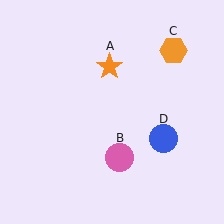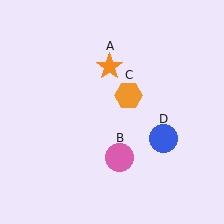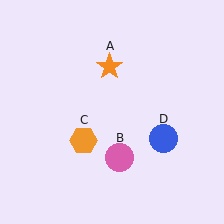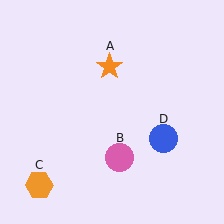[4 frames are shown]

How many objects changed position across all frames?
1 object changed position: orange hexagon (object C).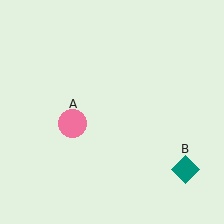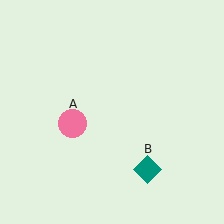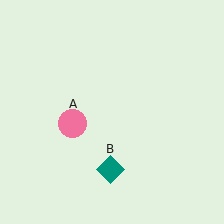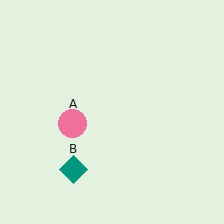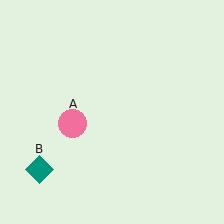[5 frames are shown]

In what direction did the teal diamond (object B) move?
The teal diamond (object B) moved left.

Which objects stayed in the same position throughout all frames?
Pink circle (object A) remained stationary.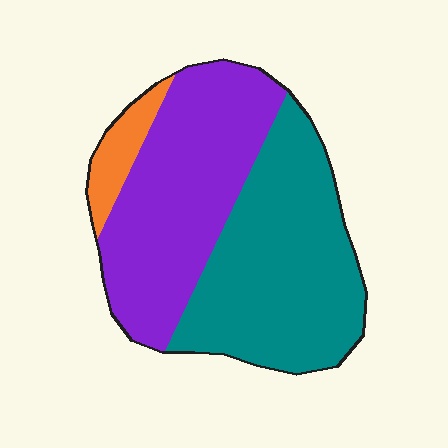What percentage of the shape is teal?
Teal takes up about one half (1/2) of the shape.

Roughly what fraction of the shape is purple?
Purple takes up between a quarter and a half of the shape.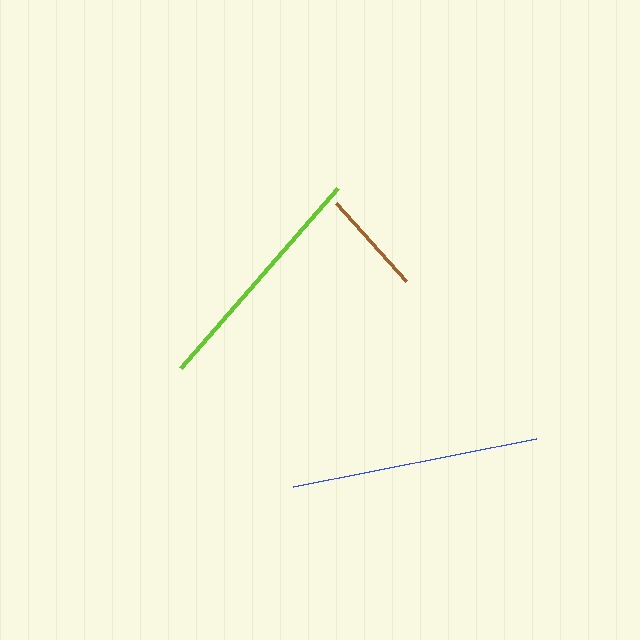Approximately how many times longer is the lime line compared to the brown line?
The lime line is approximately 2.3 times the length of the brown line.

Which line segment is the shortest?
The brown line is the shortest at approximately 104 pixels.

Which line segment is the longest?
The blue line is the longest at approximately 248 pixels.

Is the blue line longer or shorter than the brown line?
The blue line is longer than the brown line.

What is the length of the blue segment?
The blue segment is approximately 248 pixels long.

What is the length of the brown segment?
The brown segment is approximately 104 pixels long.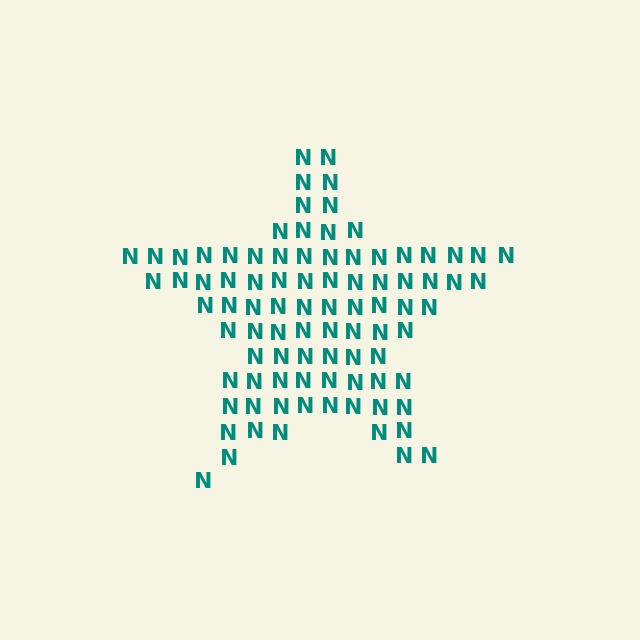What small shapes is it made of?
It is made of small letter N's.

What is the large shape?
The large shape is a star.